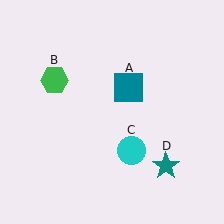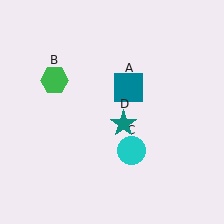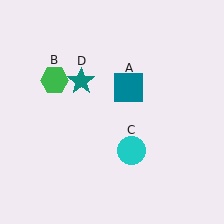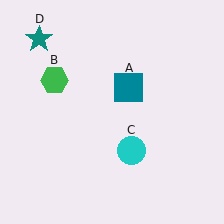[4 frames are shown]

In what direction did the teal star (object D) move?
The teal star (object D) moved up and to the left.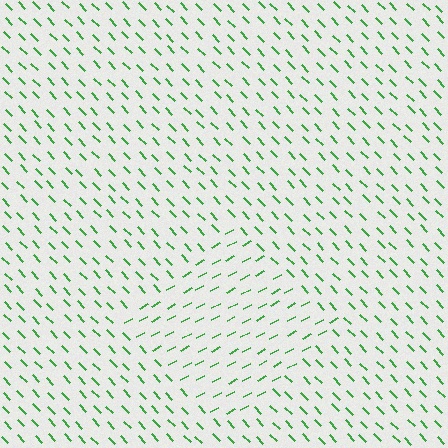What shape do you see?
I see a diamond.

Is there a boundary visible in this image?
Yes, there is a texture boundary formed by a change in line orientation.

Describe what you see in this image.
The image is filled with small green line segments. A diamond region in the image has lines oriented differently from the surrounding lines, creating a visible texture boundary.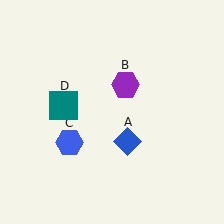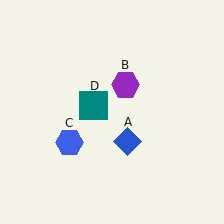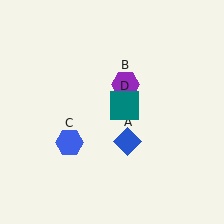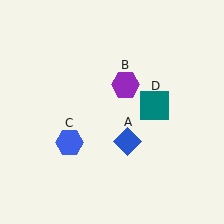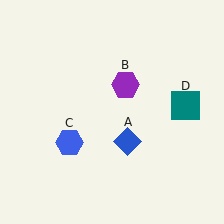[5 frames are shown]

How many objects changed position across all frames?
1 object changed position: teal square (object D).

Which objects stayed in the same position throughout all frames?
Blue diamond (object A) and purple hexagon (object B) and blue hexagon (object C) remained stationary.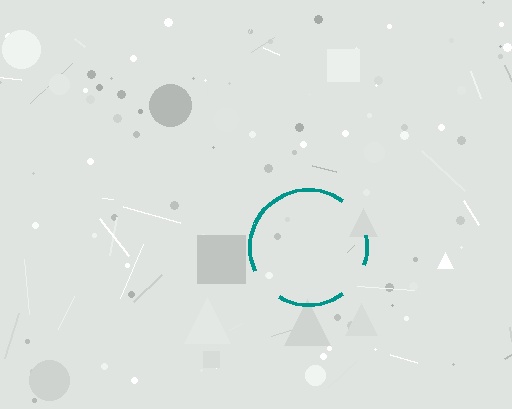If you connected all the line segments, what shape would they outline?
They would outline a circle.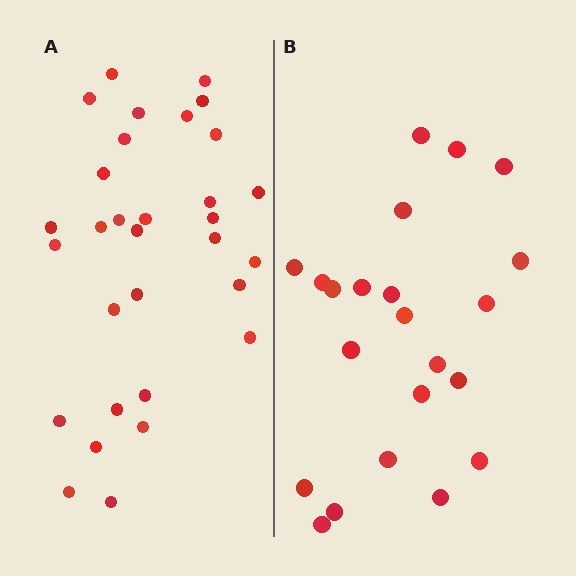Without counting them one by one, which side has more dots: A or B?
Region A (the left region) has more dots.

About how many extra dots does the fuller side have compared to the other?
Region A has roughly 8 or so more dots than region B.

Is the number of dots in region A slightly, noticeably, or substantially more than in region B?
Region A has noticeably more, but not dramatically so. The ratio is roughly 1.4 to 1.